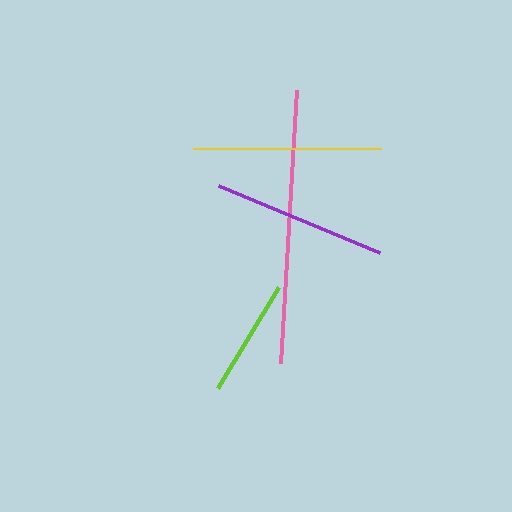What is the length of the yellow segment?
The yellow segment is approximately 188 pixels long.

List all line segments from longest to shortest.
From longest to shortest: pink, yellow, purple, lime.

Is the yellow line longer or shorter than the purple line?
The yellow line is longer than the purple line.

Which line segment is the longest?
The pink line is the longest at approximately 273 pixels.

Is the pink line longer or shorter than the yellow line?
The pink line is longer than the yellow line.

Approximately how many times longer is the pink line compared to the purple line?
The pink line is approximately 1.6 times the length of the purple line.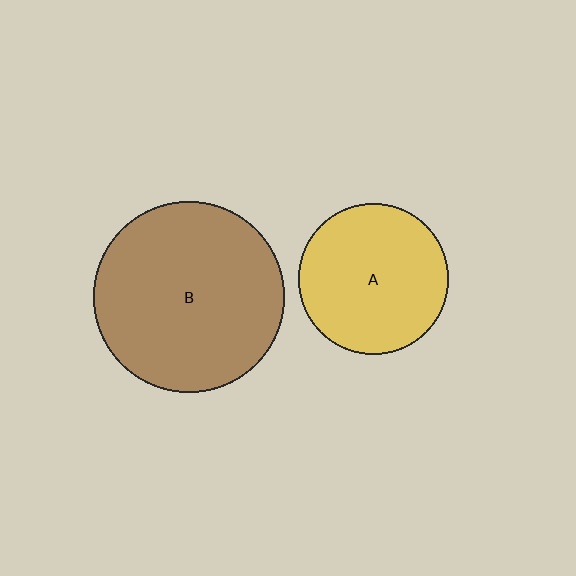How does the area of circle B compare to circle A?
Approximately 1.6 times.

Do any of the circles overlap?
No, none of the circles overlap.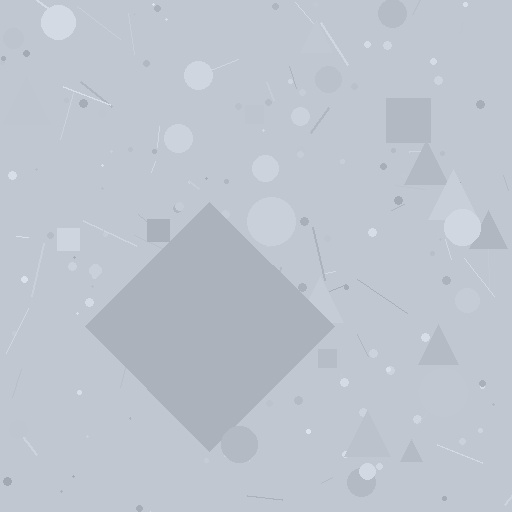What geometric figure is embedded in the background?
A diamond is embedded in the background.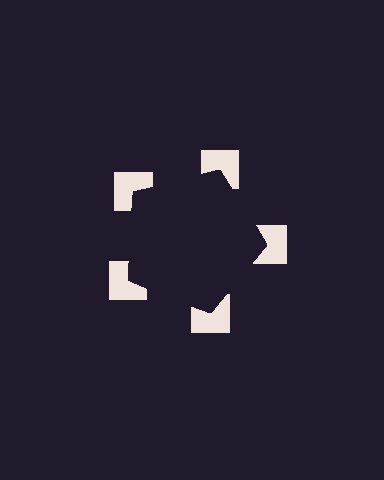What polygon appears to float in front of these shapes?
An illusory pentagon — its edges are inferred from the aligned wedge cuts in the notched squares, not physically drawn.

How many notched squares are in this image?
There are 5 — one at each vertex of the illusory pentagon.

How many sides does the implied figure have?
5 sides.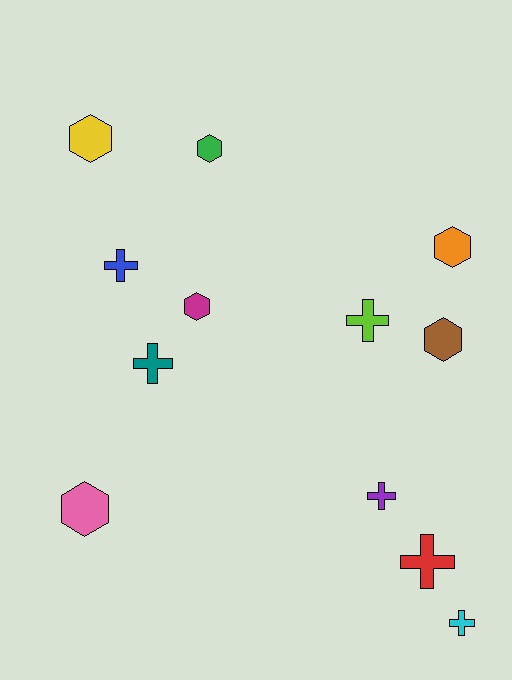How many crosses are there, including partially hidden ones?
There are 6 crosses.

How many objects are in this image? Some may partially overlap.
There are 12 objects.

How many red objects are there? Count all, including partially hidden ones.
There is 1 red object.